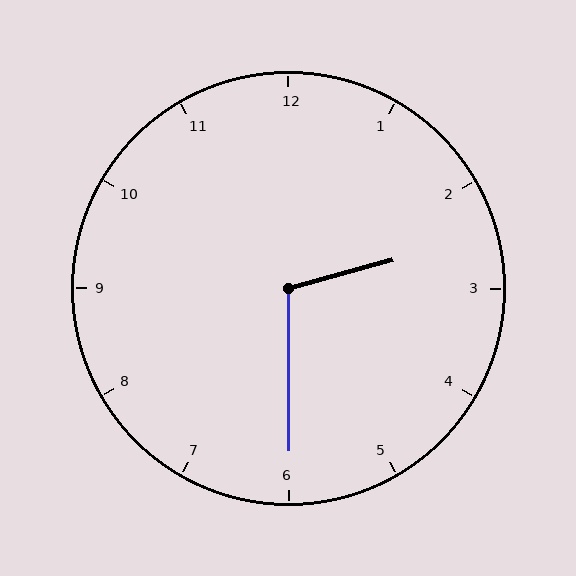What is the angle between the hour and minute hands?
Approximately 105 degrees.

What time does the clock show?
2:30.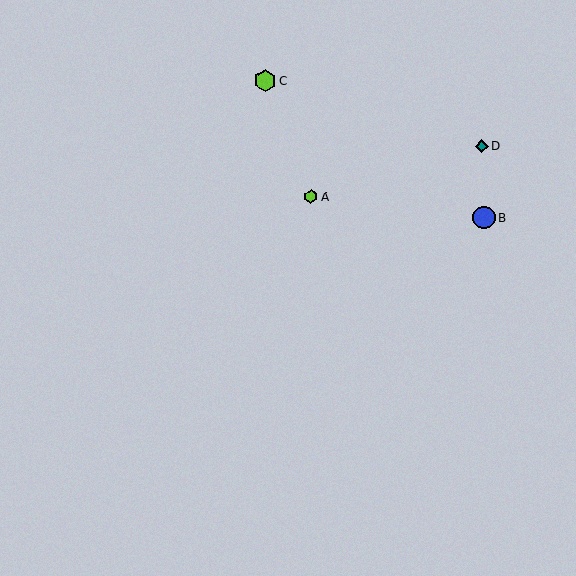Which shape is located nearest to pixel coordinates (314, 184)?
The lime hexagon (labeled A) at (311, 197) is nearest to that location.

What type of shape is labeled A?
Shape A is a lime hexagon.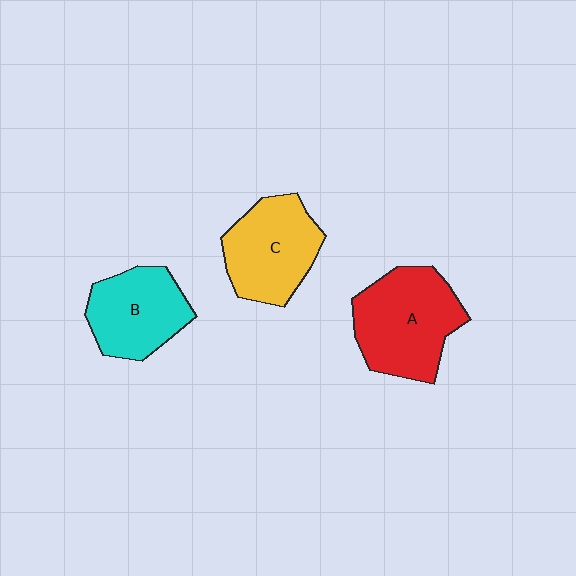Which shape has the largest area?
Shape A (red).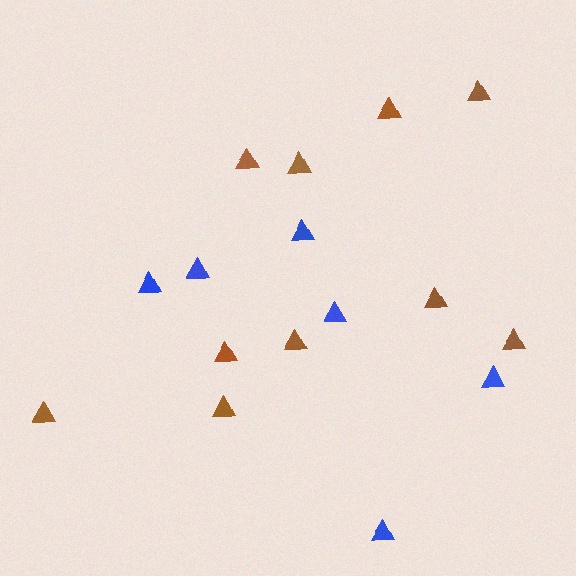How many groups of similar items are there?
There are 2 groups: one group of brown triangles (10) and one group of blue triangles (6).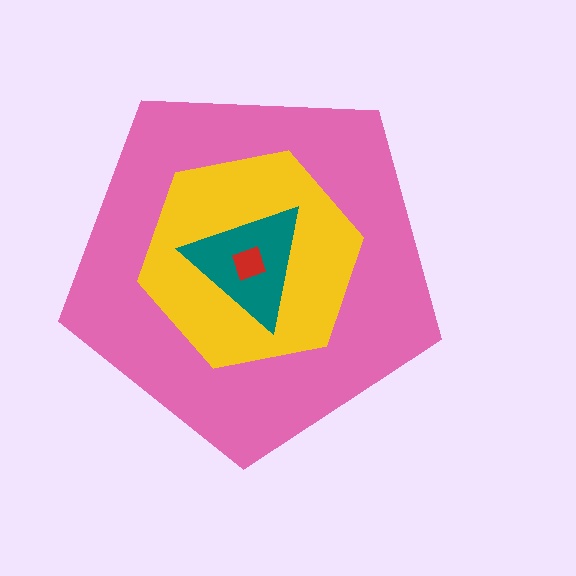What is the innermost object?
The red diamond.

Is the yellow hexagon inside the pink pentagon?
Yes.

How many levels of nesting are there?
4.